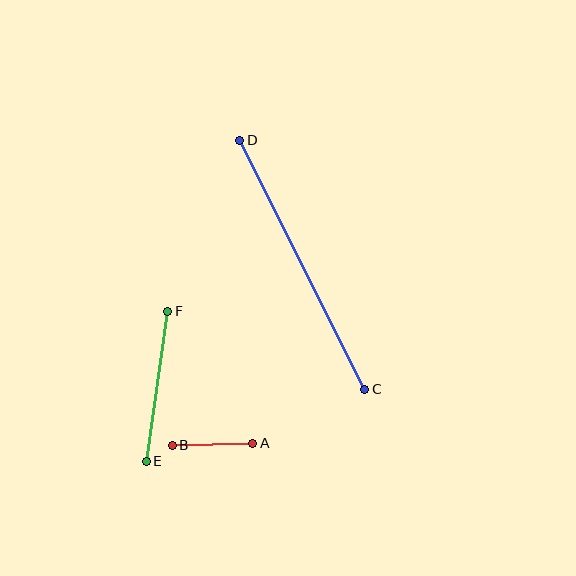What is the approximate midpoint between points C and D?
The midpoint is at approximately (302, 265) pixels.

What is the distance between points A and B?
The distance is approximately 80 pixels.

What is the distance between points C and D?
The distance is approximately 278 pixels.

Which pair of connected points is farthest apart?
Points C and D are farthest apart.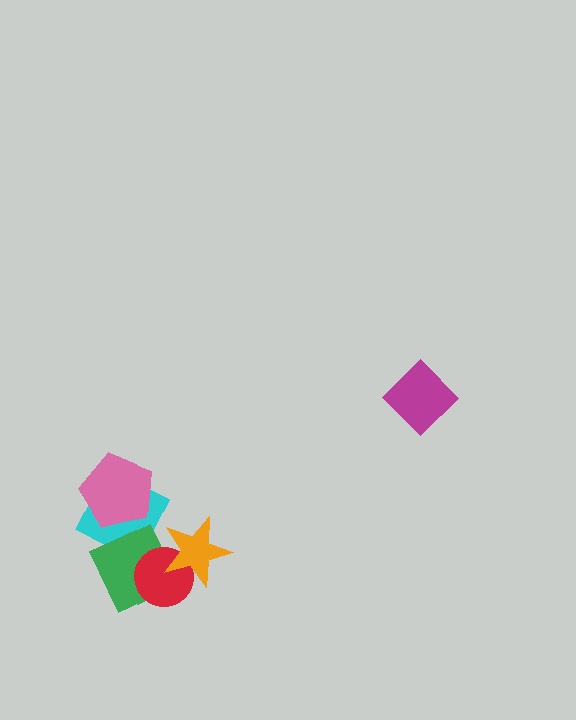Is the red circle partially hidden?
Yes, it is partially covered by another shape.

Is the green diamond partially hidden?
Yes, it is partially covered by another shape.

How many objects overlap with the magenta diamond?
0 objects overlap with the magenta diamond.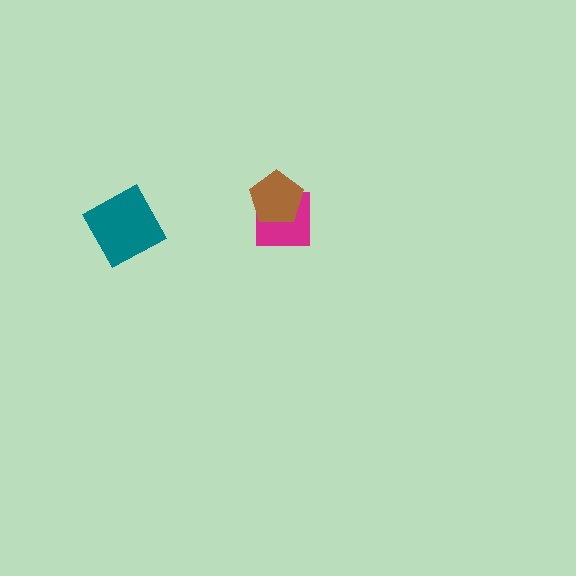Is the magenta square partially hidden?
Yes, it is partially covered by another shape.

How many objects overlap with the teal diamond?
0 objects overlap with the teal diamond.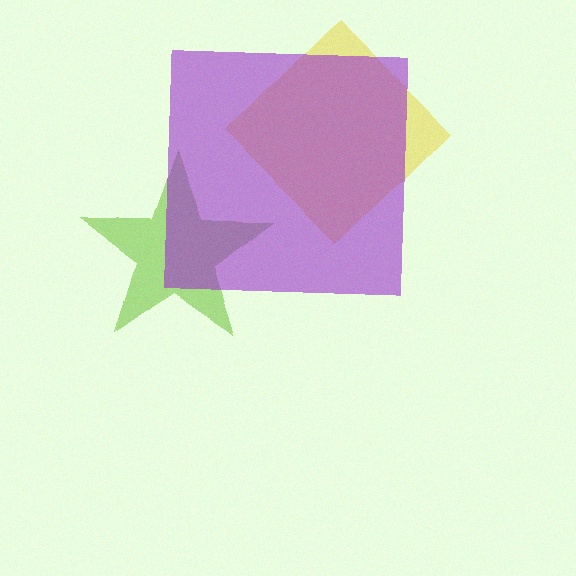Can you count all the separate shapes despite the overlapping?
Yes, there are 3 separate shapes.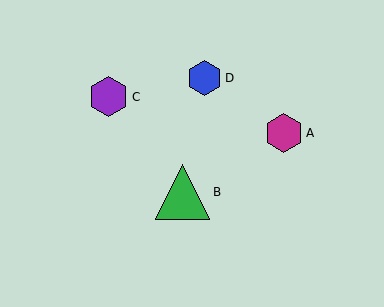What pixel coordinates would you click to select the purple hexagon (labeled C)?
Click at (109, 97) to select the purple hexagon C.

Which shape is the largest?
The green triangle (labeled B) is the largest.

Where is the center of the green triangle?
The center of the green triangle is at (183, 192).